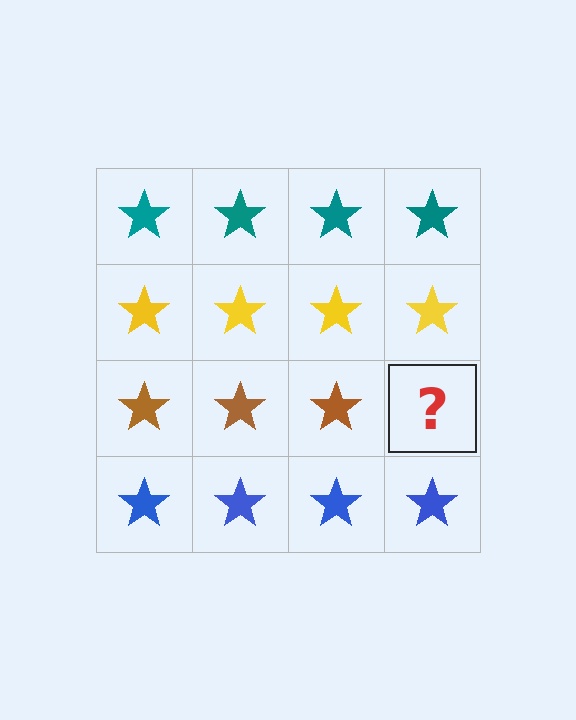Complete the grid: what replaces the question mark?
The question mark should be replaced with a brown star.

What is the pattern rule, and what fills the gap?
The rule is that each row has a consistent color. The gap should be filled with a brown star.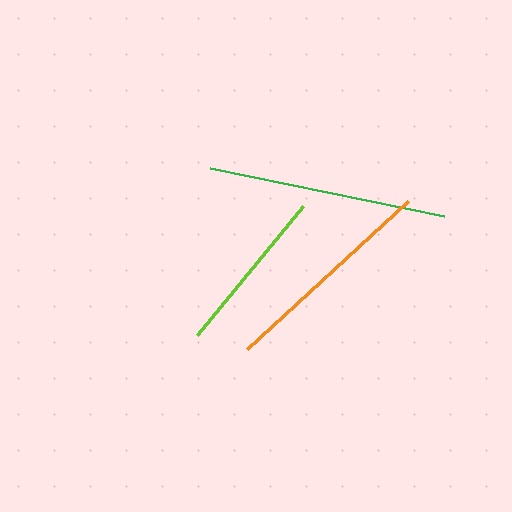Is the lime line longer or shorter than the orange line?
The orange line is longer than the lime line.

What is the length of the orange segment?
The orange segment is approximately 219 pixels long.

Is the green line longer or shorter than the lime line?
The green line is longer than the lime line.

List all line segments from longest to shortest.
From longest to shortest: green, orange, lime.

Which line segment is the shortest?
The lime line is the shortest at approximately 167 pixels.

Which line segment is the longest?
The green line is the longest at approximately 240 pixels.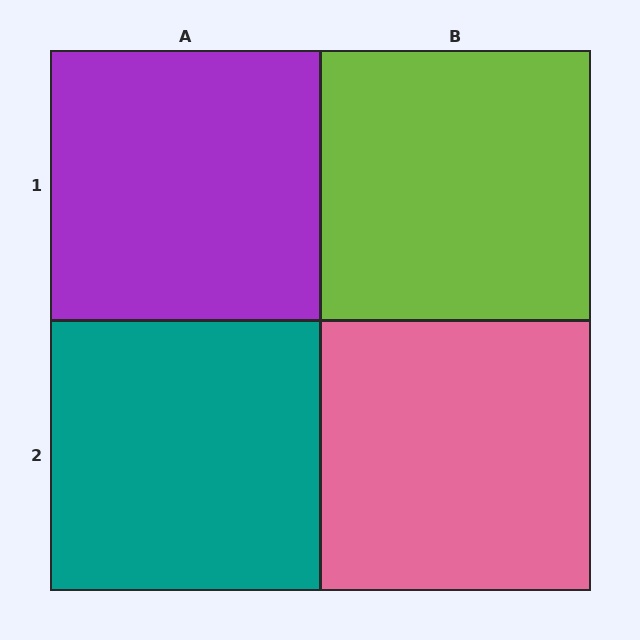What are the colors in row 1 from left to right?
Purple, lime.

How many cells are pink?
1 cell is pink.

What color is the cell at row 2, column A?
Teal.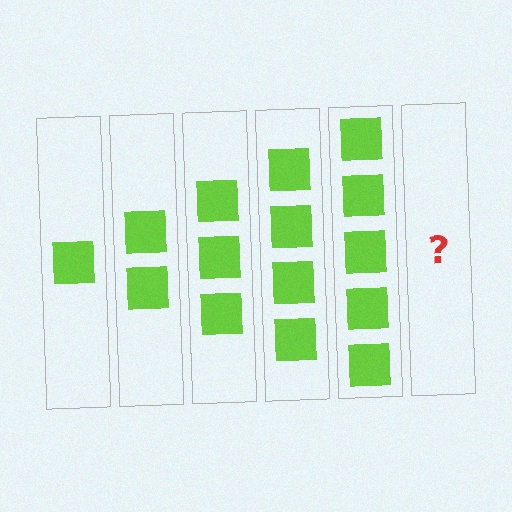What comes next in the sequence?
The next element should be 6 squares.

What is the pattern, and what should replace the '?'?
The pattern is that each step adds one more square. The '?' should be 6 squares.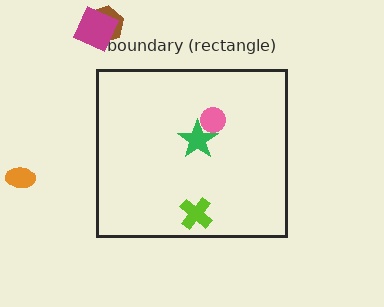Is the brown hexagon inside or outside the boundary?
Outside.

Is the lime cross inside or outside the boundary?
Inside.